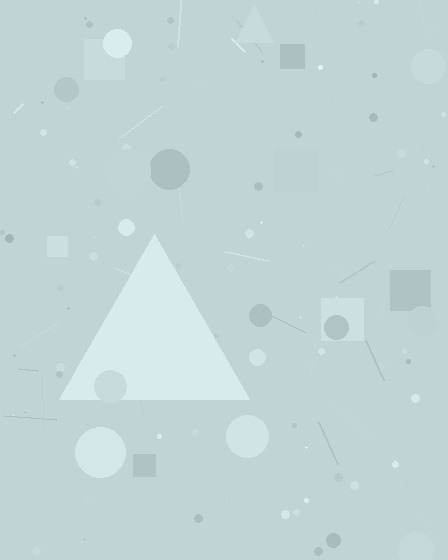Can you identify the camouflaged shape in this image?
The camouflaged shape is a triangle.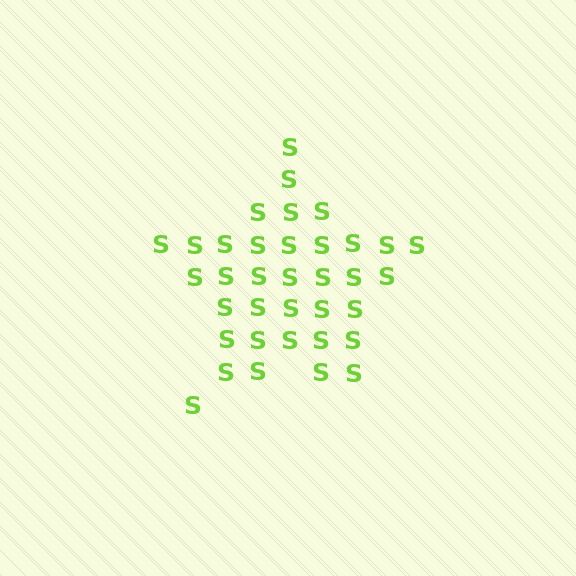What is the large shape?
The large shape is a star.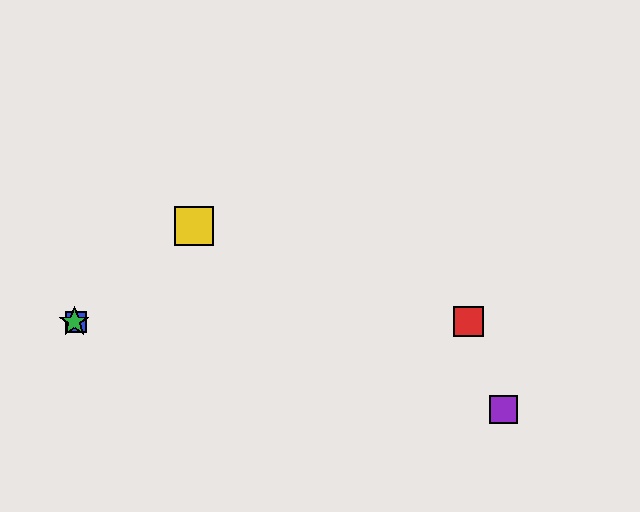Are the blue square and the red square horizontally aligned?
Yes, both are at y≈322.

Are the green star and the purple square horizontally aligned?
No, the green star is at y≈322 and the purple square is at y≈410.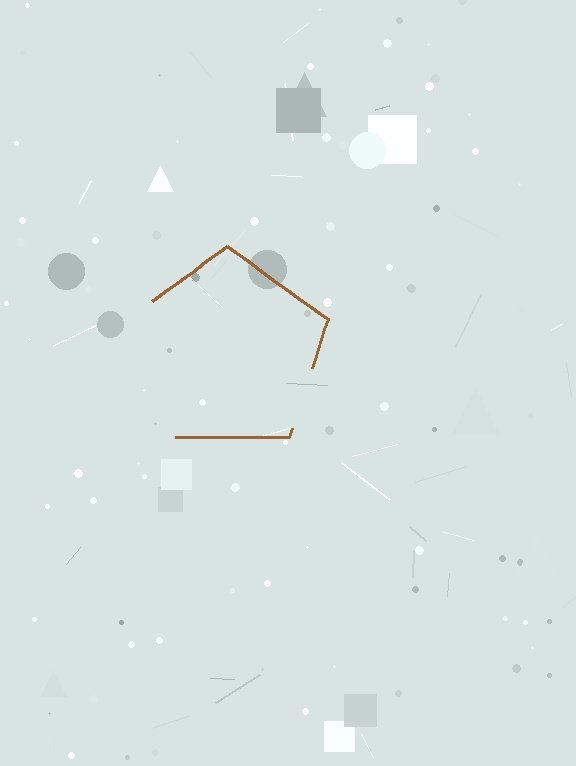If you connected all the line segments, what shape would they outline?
They would outline a pentagon.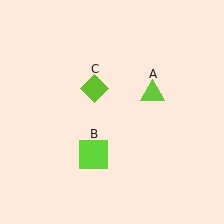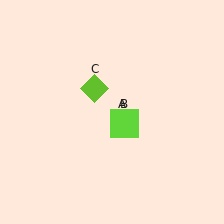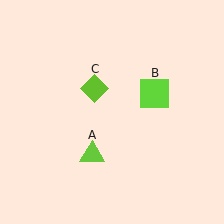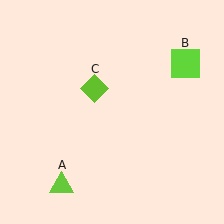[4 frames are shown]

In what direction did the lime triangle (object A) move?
The lime triangle (object A) moved down and to the left.